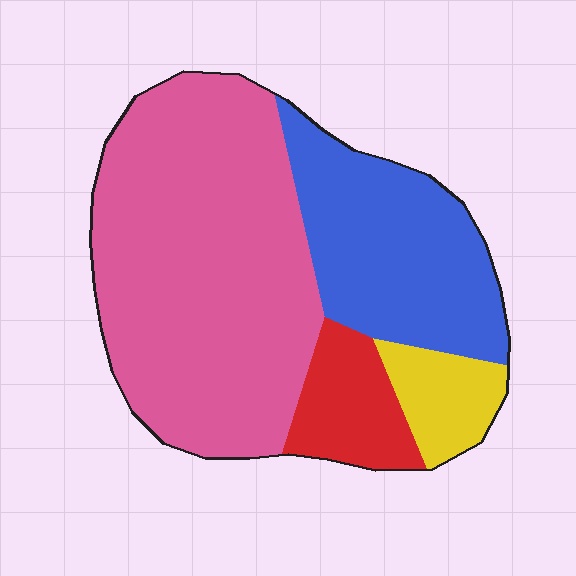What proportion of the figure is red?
Red takes up less than a sixth of the figure.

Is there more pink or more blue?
Pink.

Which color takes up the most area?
Pink, at roughly 55%.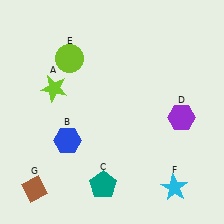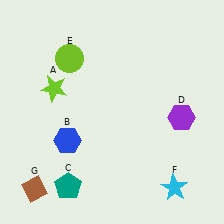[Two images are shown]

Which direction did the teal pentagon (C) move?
The teal pentagon (C) moved left.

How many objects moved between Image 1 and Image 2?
1 object moved between the two images.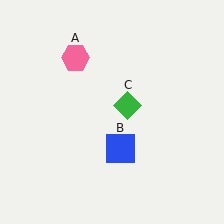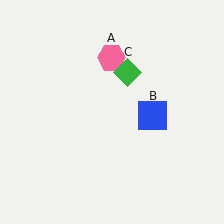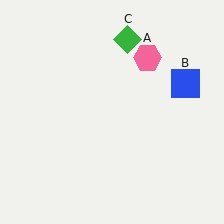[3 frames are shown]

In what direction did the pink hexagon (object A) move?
The pink hexagon (object A) moved right.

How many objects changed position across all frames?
3 objects changed position: pink hexagon (object A), blue square (object B), green diamond (object C).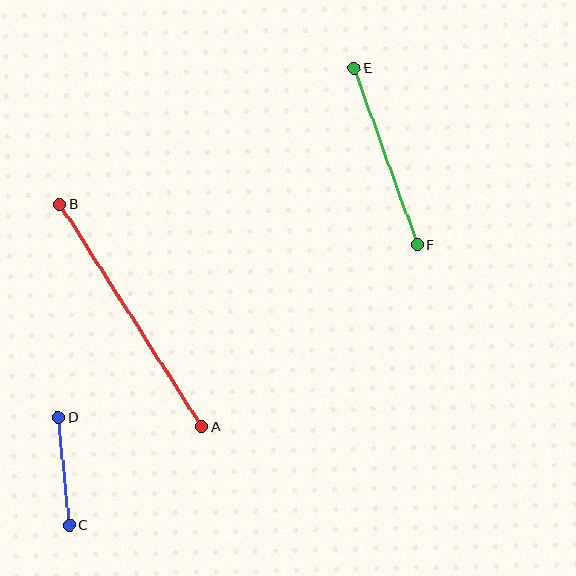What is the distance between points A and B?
The distance is approximately 263 pixels.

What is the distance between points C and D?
The distance is approximately 108 pixels.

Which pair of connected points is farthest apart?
Points A and B are farthest apart.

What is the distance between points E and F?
The distance is approximately 188 pixels.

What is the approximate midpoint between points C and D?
The midpoint is at approximately (64, 471) pixels.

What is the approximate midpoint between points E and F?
The midpoint is at approximately (386, 157) pixels.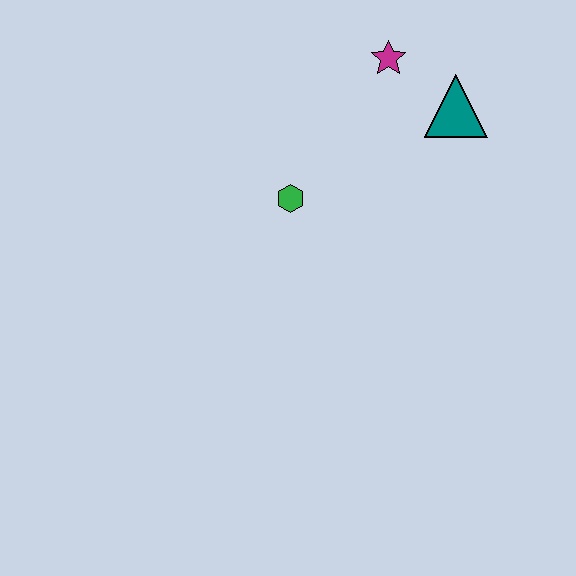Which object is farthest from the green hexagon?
The teal triangle is farthest from the green hexagon.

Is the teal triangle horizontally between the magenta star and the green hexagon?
No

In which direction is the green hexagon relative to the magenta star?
The green hexagon is below the magenta star.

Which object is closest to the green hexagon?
The magenta star is closest to the green hexagon.